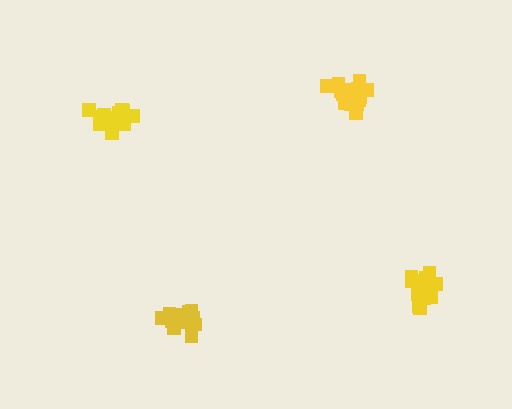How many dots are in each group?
Group 1: 15 dots, Group 2: 19 dots, Group 3: 16 dots, Group 4: 17 dots (67 total).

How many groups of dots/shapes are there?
There are 4 groups.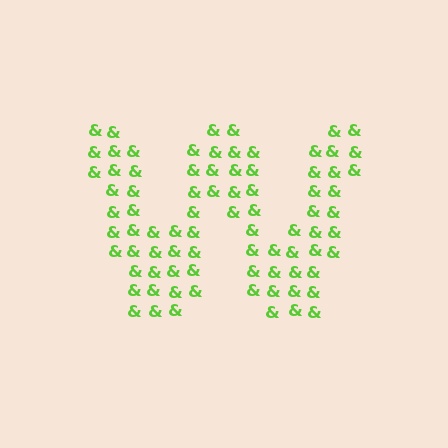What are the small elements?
The small elements are ampersands.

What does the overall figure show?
The overall figure shows the letter W.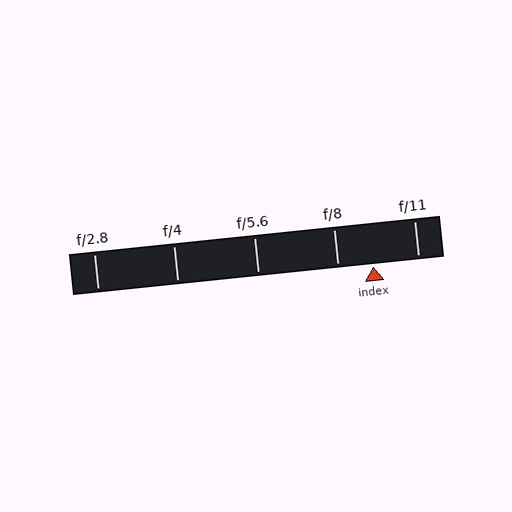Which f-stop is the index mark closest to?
The index mark is closest to f/8.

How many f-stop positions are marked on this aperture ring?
There are 5 f-stop positions marked.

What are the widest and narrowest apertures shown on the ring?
The widest aperture shown is f/2.8 and the narrowest is f/11.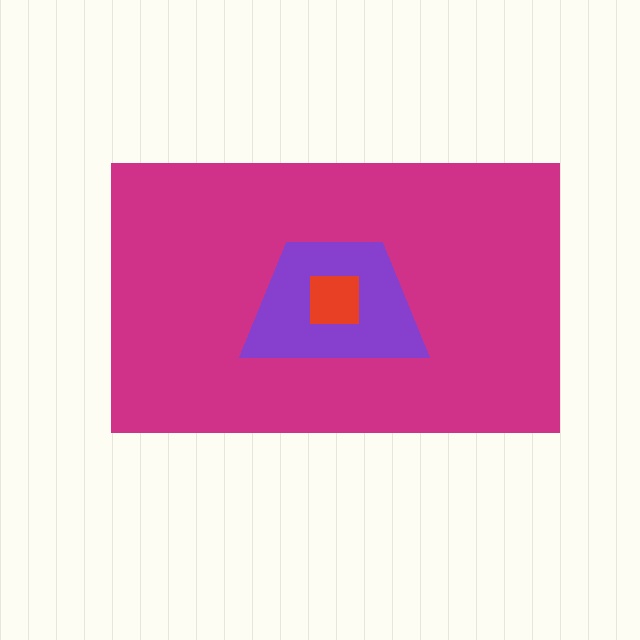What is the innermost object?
The red square.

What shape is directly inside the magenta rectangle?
The purple trapezoid.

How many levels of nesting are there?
3.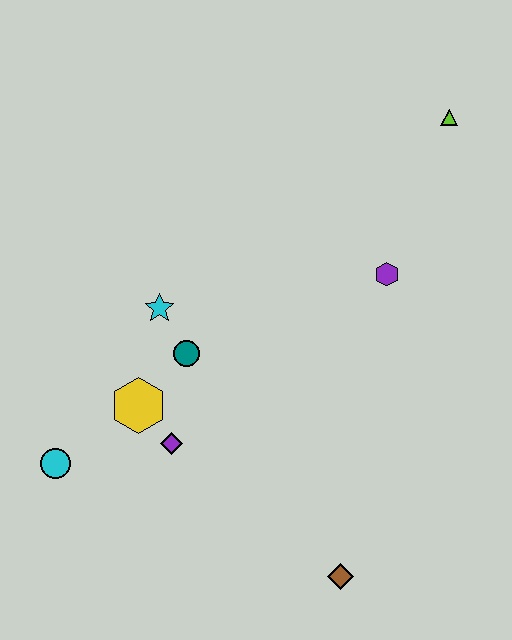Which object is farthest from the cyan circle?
The lime triangle is farthest from the cyan circle.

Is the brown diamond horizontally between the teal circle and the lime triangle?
Yes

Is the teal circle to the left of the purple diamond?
No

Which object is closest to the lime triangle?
The purple hexagon is closest to the lime triangle.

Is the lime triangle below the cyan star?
No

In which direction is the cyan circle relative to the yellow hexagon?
The cyan circle is to the left of the yellow hexagon.